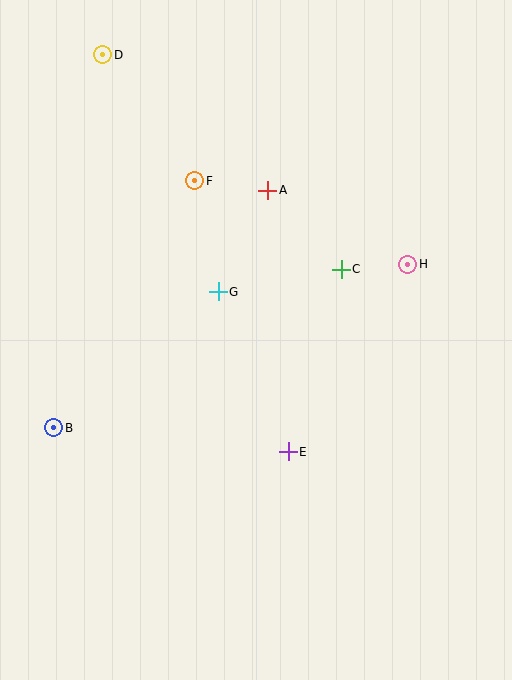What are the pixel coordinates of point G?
Point G is at (218, 292).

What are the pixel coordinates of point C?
Point C is at (341, 269).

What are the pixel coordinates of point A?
Point A is at (268, 190).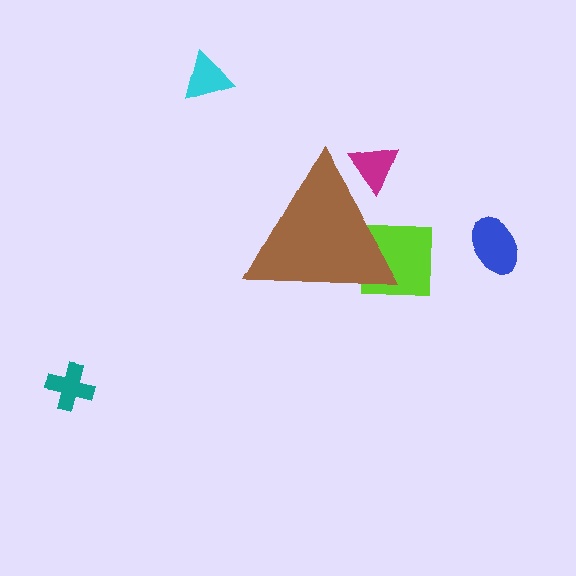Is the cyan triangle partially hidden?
No, the cyan triangle is fully visible.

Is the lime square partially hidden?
Yes, the lime square is partially hidden behind the brown triangle.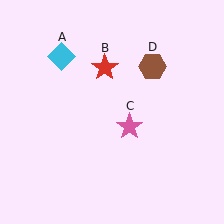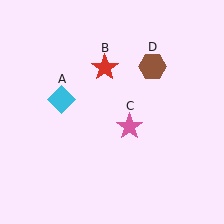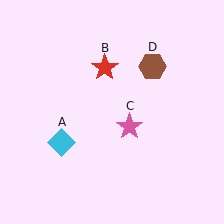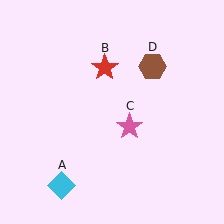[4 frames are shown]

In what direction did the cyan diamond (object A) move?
The cyan diamond (object A) moved down.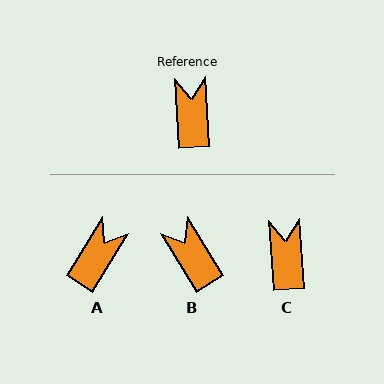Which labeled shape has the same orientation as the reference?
C.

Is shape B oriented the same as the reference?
No, it is off by about 28 degrees.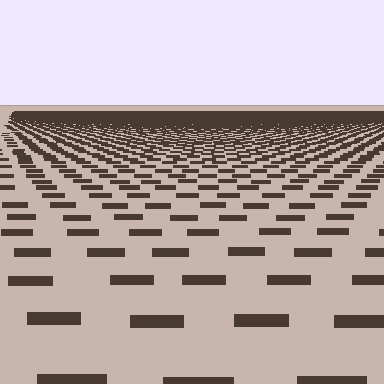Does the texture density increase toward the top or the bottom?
Density increases toward the top.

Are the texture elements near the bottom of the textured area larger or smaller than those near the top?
Larger. Near the bottom, elements are closer to the viewer and appear at a bigger on-screen size.